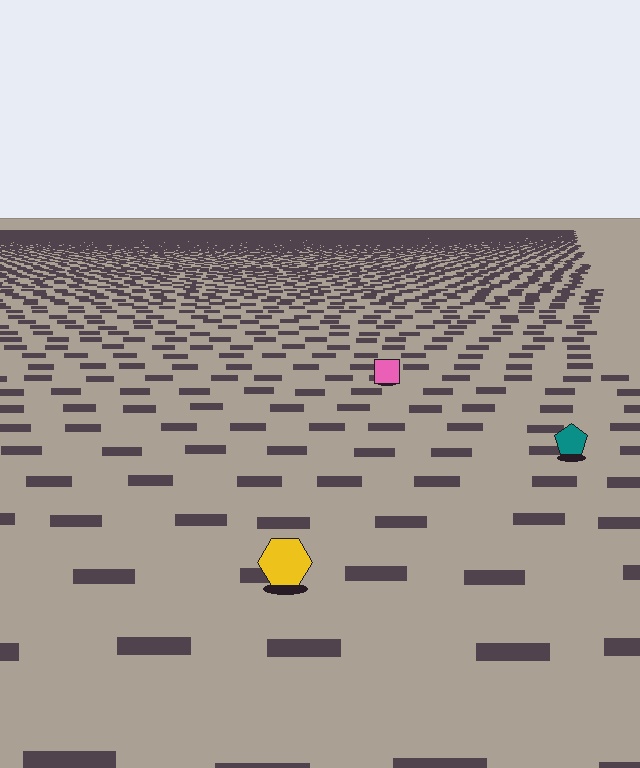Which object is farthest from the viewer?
The pink square is farthest from the viewer. It appears smaller and the ground texture around it is denser.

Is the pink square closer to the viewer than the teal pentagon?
No. The teal pentagon is closer — you can tell from the texture gradient: the ground texture is coarser near it.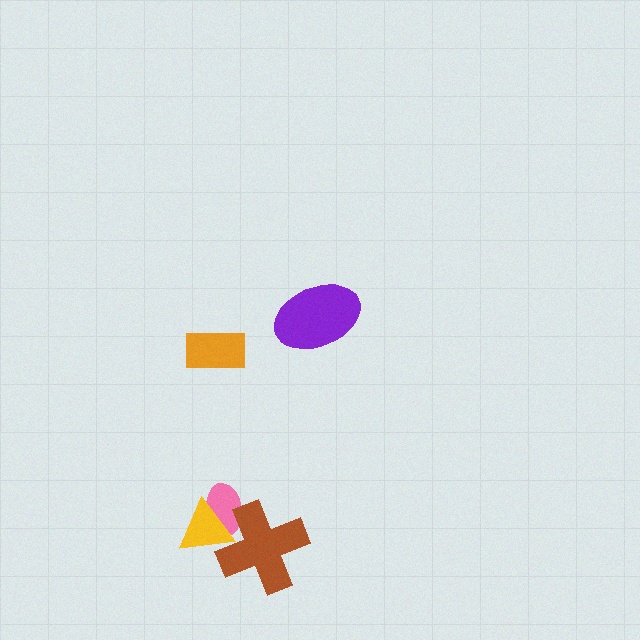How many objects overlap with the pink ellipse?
2 objects overlap with the pink ellipse.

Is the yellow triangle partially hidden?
Yes, it is partially covered by another shape.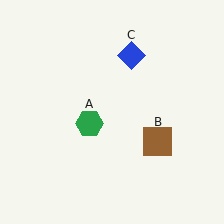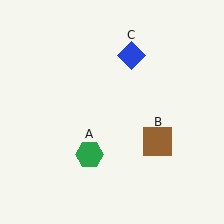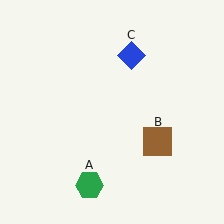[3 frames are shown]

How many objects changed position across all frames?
1 object changed position: green hexagon (object A).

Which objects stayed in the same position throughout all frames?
Brown square (object B) and blue diamond (object C) remained stationary.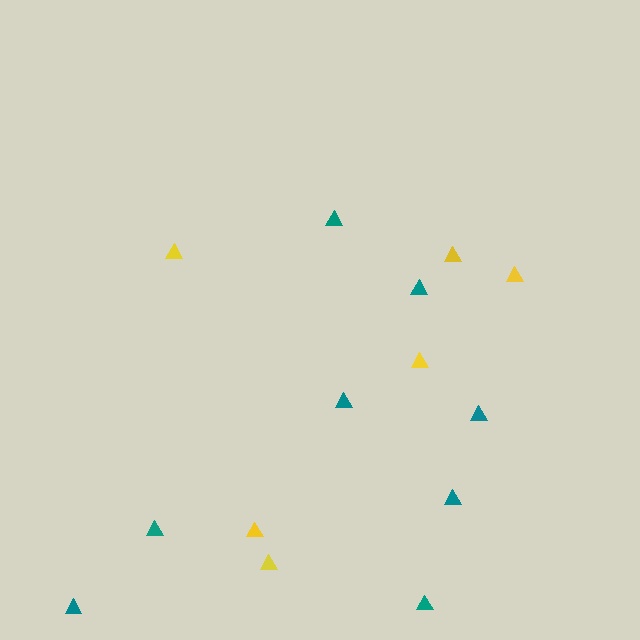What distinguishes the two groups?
There are 2 groups: one group of yellow triangles (6) and one group of teal triangles (8).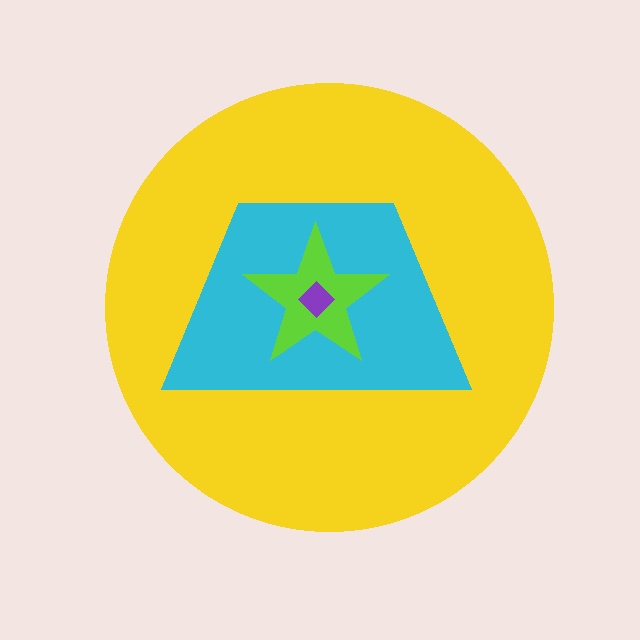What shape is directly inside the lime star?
The purple diamond.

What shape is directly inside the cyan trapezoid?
The lime star.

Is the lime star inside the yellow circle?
Yes.